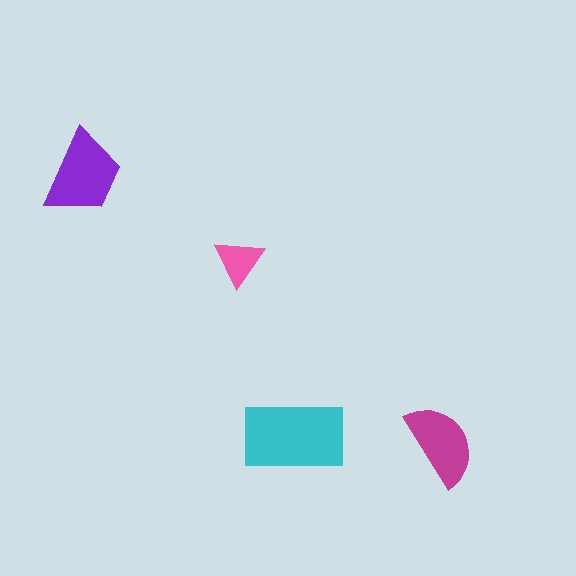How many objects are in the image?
There are 4 objects in the image.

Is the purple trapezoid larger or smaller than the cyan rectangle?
Smaller.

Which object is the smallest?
The pink triangle.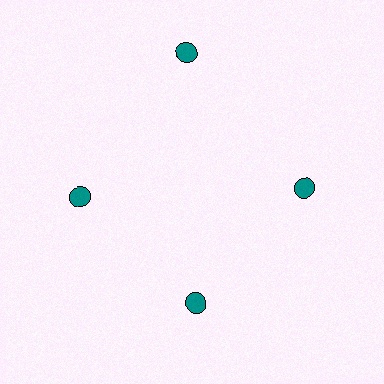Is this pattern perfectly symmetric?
No. The 4 teal circles are arranged in a ring, but one element near the 12 o'clock position is pushed outward from the center, breaking the 4-fold rotational symmetry.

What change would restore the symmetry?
The symmetry would be restored by moving it inward, back onto the ring so that all 4 circles sit at equal angles and equal distance from the center.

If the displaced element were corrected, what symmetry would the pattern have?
It would have 4-fold rotational symmetry — the pattern would map onto itself every 90 degrees.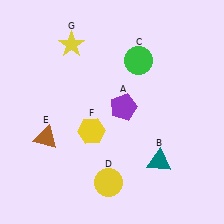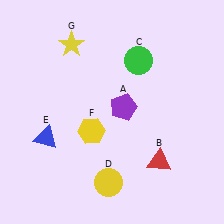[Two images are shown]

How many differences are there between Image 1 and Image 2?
There are 2 differences between the two images.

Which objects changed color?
B changed from teal to red. E changed from brown to blue.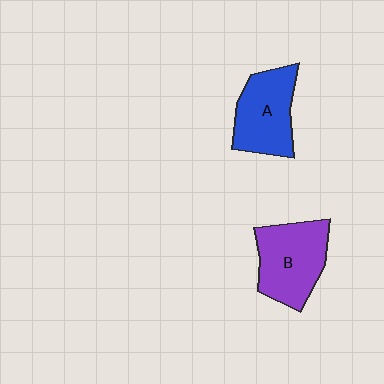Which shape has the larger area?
Shape B (purple).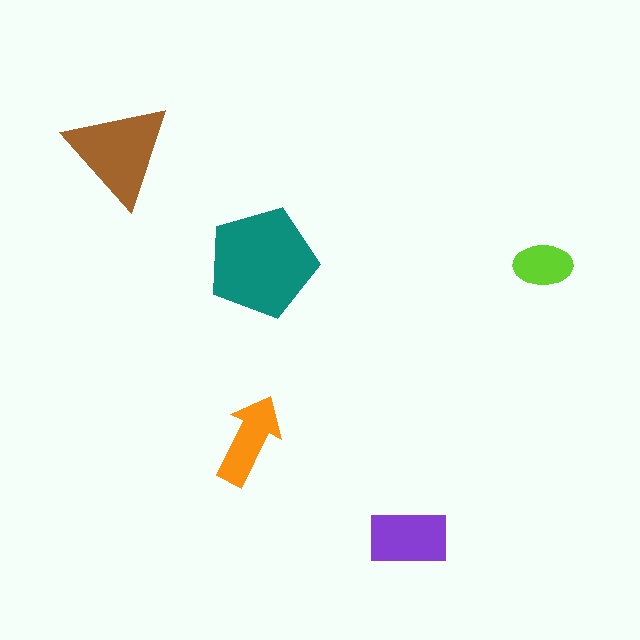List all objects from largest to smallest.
The teal pentagon, the brown triangle, the purple rectangle, the orange arrow, the lime ellipse.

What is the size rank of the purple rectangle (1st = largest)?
3rd.